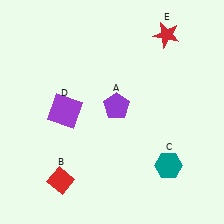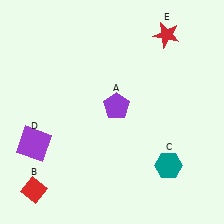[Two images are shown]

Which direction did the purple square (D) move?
The purple square (D) moved down.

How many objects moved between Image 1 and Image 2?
2 objects moved between the two images.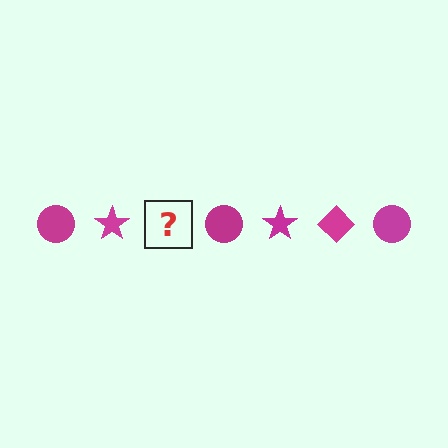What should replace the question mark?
The question mark should be replaced with a magenta diamond.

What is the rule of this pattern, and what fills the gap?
The rule is that the pattern cycles through circle, star, diamond shapes in magenta. The gap should be filled with a magenta diamond.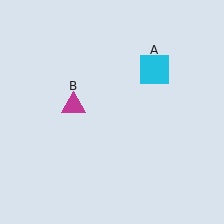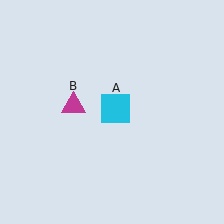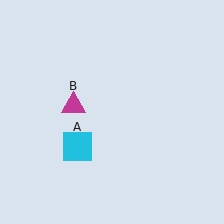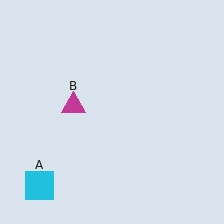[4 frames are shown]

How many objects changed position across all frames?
1 object changed position: cyan square (object A).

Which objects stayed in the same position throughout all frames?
Magenta triangle (object B) remained stationary.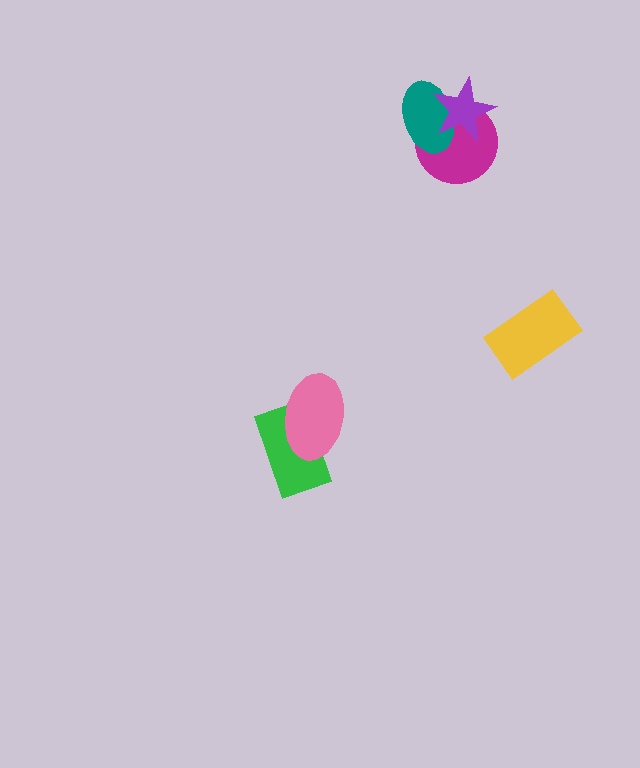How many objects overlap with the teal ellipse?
2 objects overlap with the teal ellipse.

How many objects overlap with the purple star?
2 objects overlap with the purple star.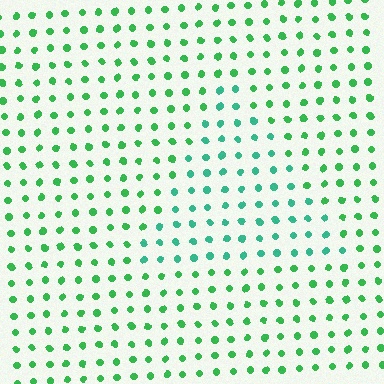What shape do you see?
I see a triangle.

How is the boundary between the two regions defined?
The boundary is defined purely by a slight shift in hue (about 29 degrees). Spacing, size, and orientation are identical on both sides.